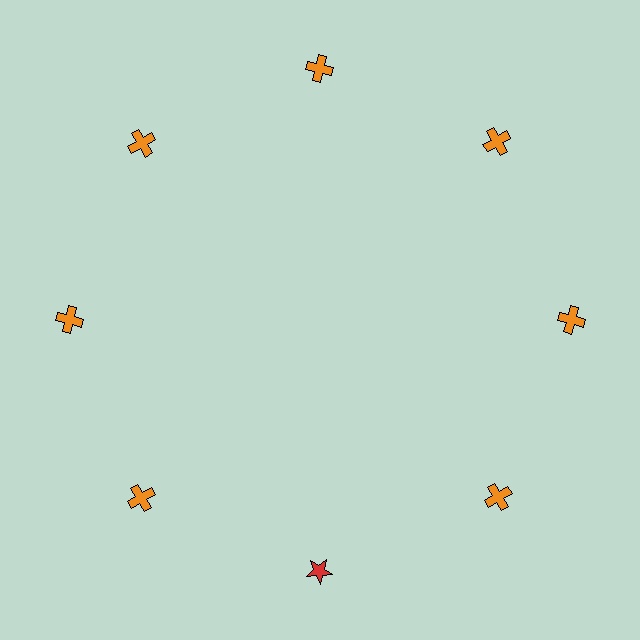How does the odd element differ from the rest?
It differs in both color (red instead of orange) and shape (star instead of cross).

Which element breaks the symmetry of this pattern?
The red star at roughly the 6 o'clock position breaks the symmetry. All other shapes are orange crosses.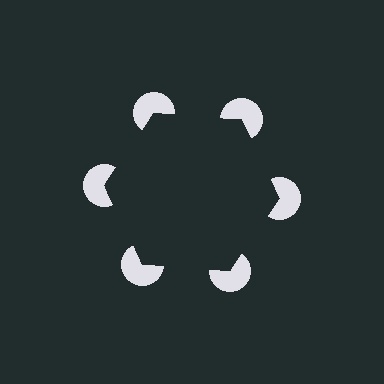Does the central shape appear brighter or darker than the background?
It typically appears slightly darker than the background, even though no actual brightness change is drawn.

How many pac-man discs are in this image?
There are 6 — one at each vertex of the illusory hexagon.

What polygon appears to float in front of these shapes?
An illusory hexagon — its edges are inferred from the aligned wedge cuts in the pac-man discs, not physically drawn.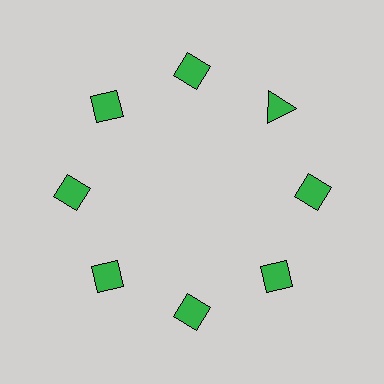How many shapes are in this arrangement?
There are 8 shapes arranged in a ring pattern.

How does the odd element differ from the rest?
It has a different shape: triangle instead of diamond.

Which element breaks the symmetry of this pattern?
The green triangle at roughly the 2 o'clock position breaks the symmetry. All other shapes are green diamonds.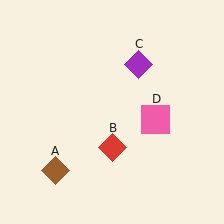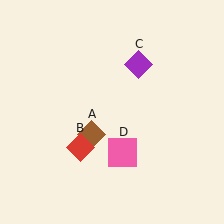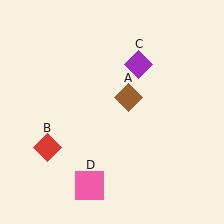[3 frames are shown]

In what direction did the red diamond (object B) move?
The red diamond (object B) moved left.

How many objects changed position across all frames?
3 objects changed position: brown diamond (object A), red diamond (object B), pink square (object D).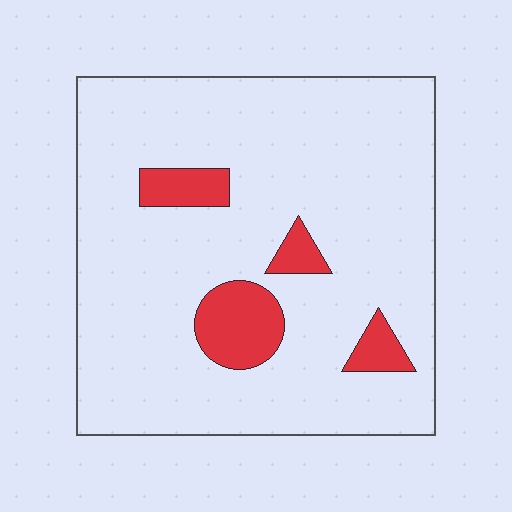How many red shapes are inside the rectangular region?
4.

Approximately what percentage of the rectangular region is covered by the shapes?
Approximately 10%.